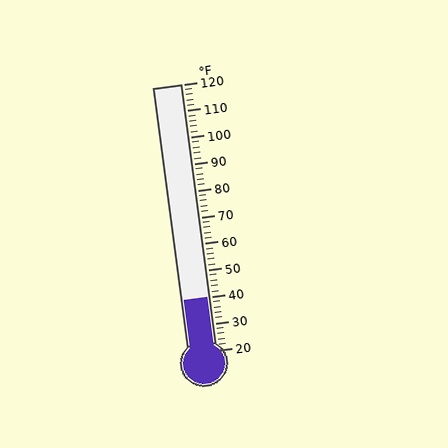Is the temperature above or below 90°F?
The temperature is below 90°F.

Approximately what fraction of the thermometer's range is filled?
The thermometer is filled to approximately 20% of its range.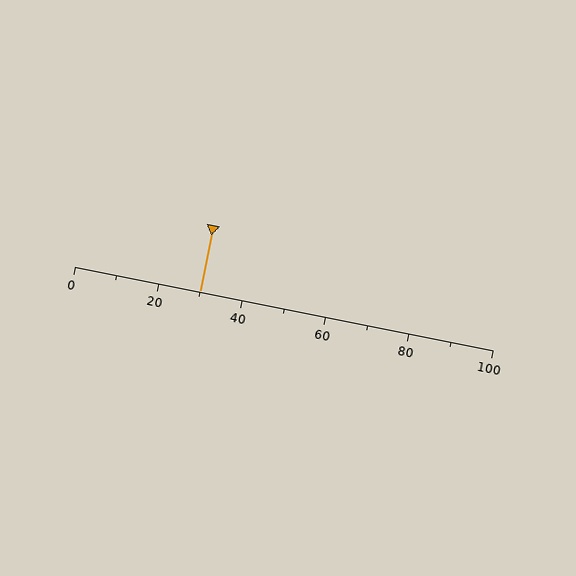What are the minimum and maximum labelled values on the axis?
The axis runs from 0 to 100.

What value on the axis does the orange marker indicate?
The marker indicates approximately 30.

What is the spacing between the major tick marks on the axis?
The major ticks are spaced 20 apart.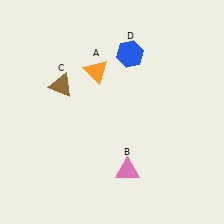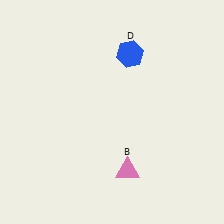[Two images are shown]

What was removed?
The brown triangle (C), the orange triangle (A) were removed in Image 2.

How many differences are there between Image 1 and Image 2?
There are 2 differences between the two images.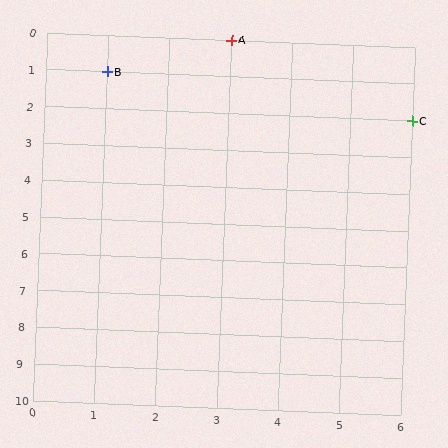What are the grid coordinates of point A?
Point A is at grid coordinates (3, 0).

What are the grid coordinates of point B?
Point B is at grid coordinates (1, 1).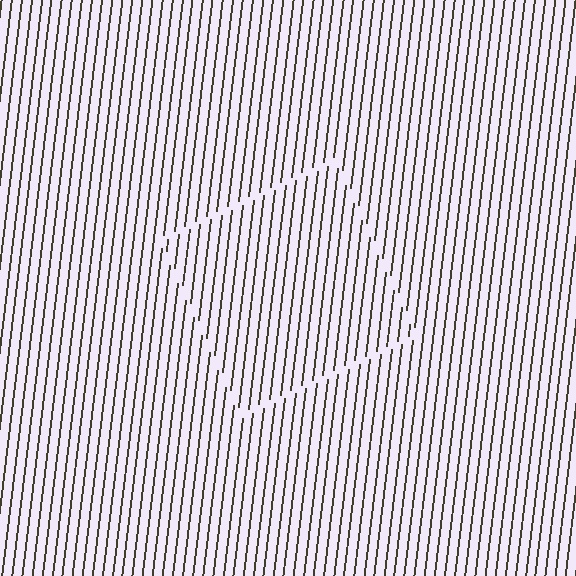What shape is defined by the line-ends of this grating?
An illusory square. The interior of the shape contains the same grating, shifted by half a period — the contour is defined by the phase discontinuity where line-ends from the inner and outer gratings abut.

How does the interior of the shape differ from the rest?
The interior of the shape contains the same grating, shifted by half a period — the contour is defined by the phase discontinuity where line-ends from the inner and outer gratings abut.